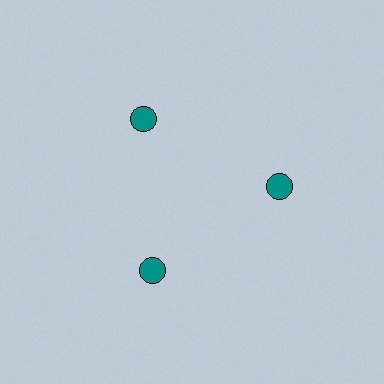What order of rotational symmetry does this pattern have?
This pattern has 3-fold rotational symmetry.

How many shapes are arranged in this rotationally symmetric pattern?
There are 3 shapes, arranged in 3 groups of 1.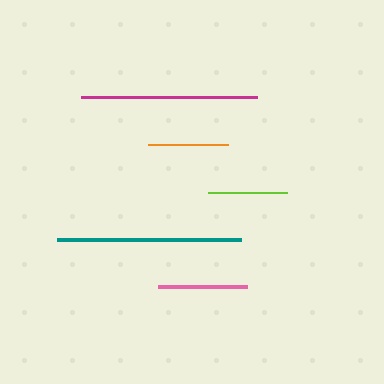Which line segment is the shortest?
The lime line is the shortest at approximately 80 pixels.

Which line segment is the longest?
The teal line is the longest at approximately 184 pixels.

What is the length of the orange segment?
The orange segment is approximately 80 pixels long.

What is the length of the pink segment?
The pink segment is approximately 89 pixels long.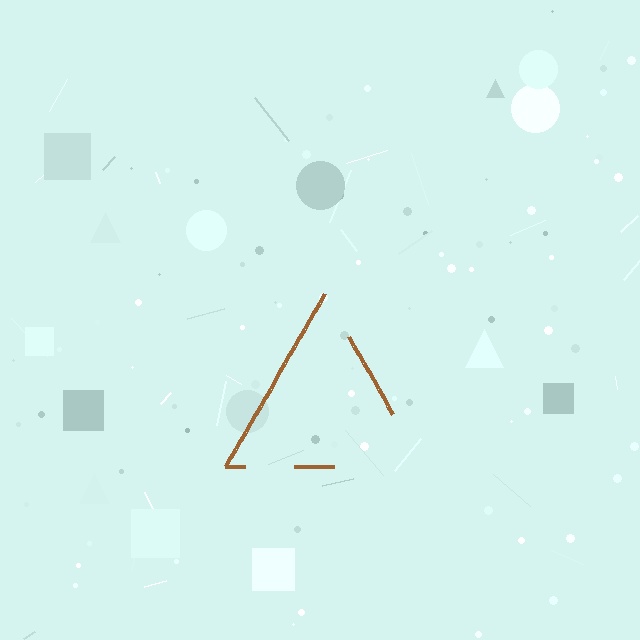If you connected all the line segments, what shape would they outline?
They would outline a triangle.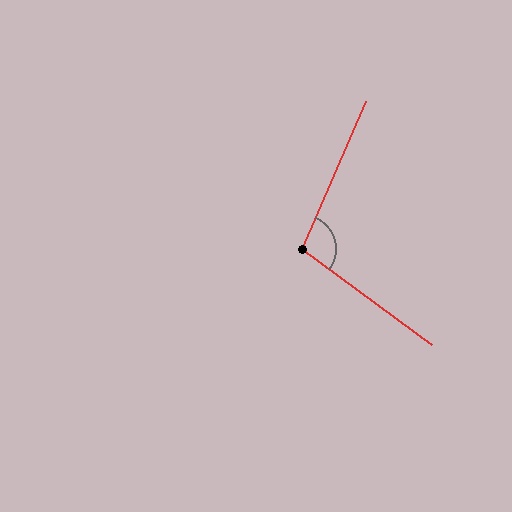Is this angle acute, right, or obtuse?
It is obtuse.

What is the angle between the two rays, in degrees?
Approximately 103 degrees.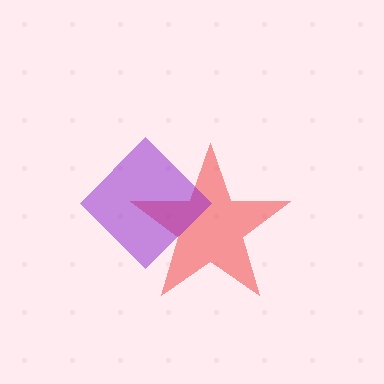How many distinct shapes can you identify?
There are 2 distinct shapes: a red star, a purple diamond.